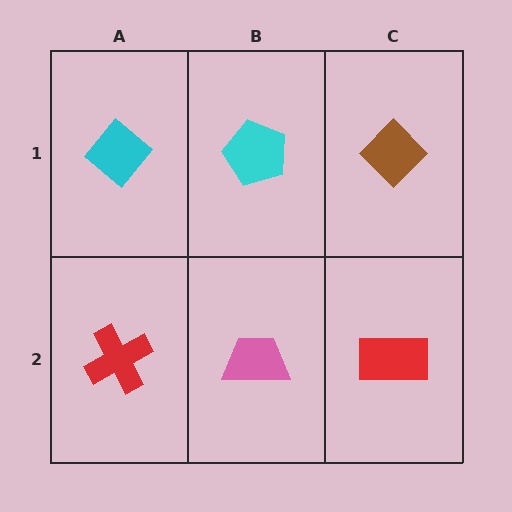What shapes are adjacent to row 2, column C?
A brown diamond (row 1, column C), a pink trapezoid (row 2, column B).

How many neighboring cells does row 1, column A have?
2.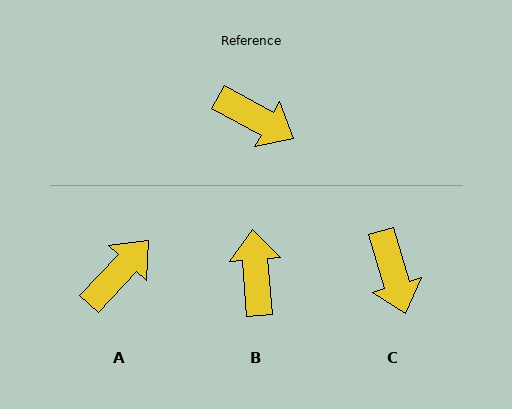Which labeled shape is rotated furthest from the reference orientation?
B, about 123 degrees away.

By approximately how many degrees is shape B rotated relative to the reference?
Approximately 123 degrees counter-clockwise.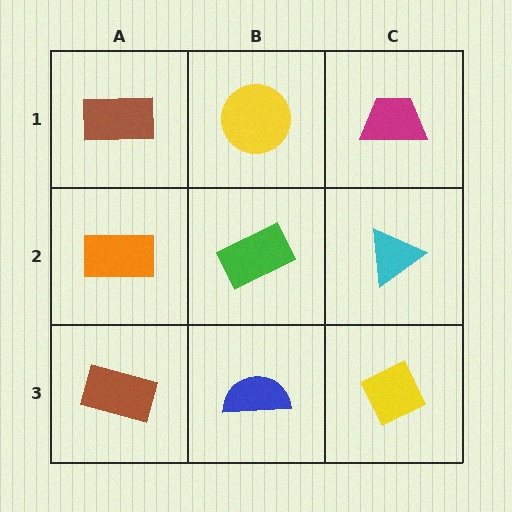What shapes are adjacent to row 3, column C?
A cyan triangle (row 2, column C), a blue semicircle (row 3, column B).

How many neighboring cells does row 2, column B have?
4.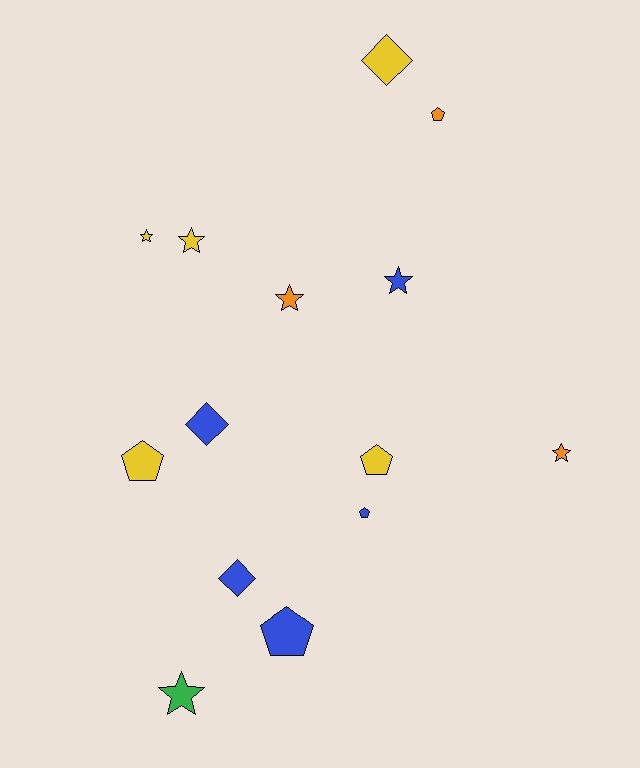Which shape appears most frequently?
Star, with 6 objects.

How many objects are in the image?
There are 14 objects.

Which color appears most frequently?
Blue, with 5 objects.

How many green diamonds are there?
There are no green diamonds.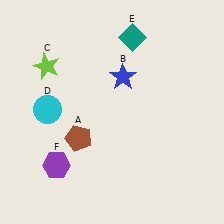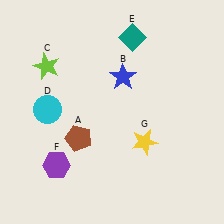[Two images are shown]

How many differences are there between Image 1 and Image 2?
There is 1 difference between the two images.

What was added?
A yellow star (G) was added in Image 2.